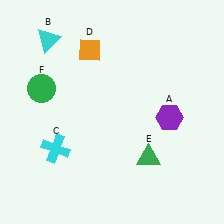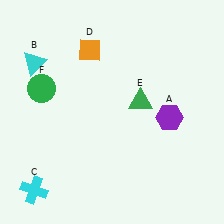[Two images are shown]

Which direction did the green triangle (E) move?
The green triangle (E) moved up.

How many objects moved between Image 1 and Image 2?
3 objects moved between the two images.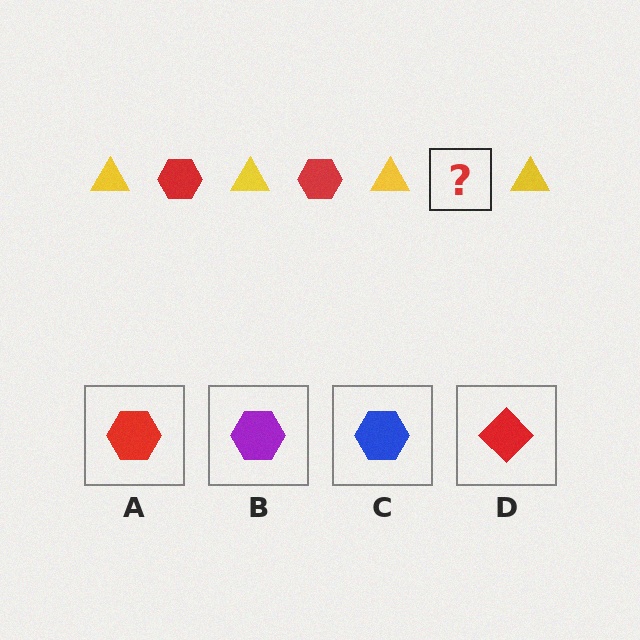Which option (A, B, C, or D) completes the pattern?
A.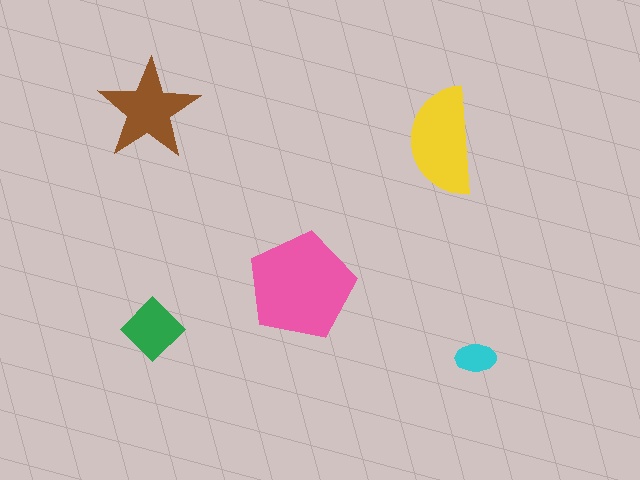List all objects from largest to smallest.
The pink pentagon, the yellow semicircle, the brown star, the green diamond, the cyan ellipse.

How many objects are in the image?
There are 5 objects in the image.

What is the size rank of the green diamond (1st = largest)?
4th.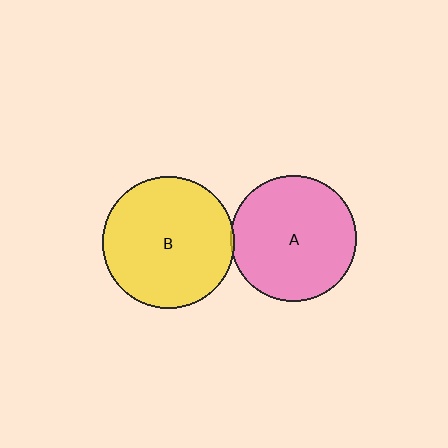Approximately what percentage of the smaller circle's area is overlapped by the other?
Approximately 5%.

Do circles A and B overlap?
Yes.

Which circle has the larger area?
Circle B (yellow).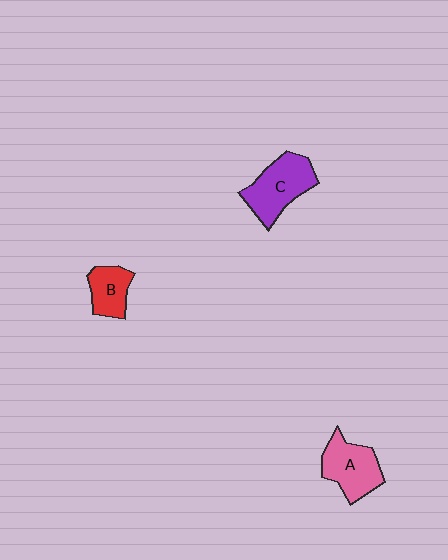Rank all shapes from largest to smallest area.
From largest to smallest: C (purple), A (pink), B (red).